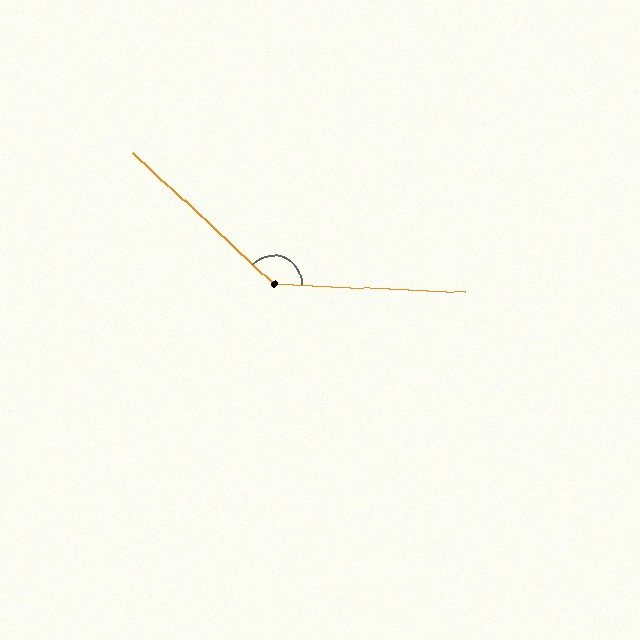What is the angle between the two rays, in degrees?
Approximately 140 degrees.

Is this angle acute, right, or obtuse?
It is obtuse.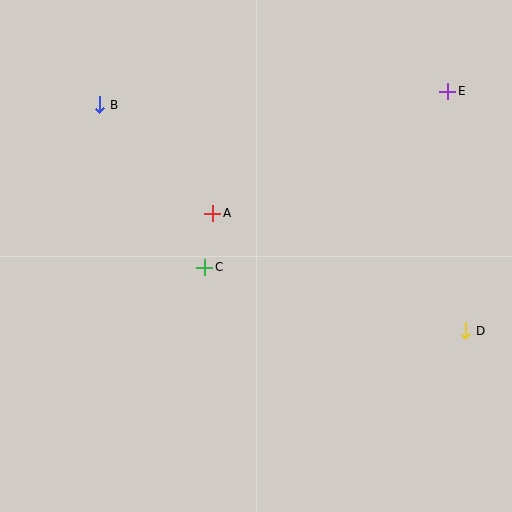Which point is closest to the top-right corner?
Point E is closest to the top-right corner.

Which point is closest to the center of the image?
Point C at (205, 267) is closest to the center.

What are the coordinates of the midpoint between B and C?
The midpoint between B and C is at (152, 186).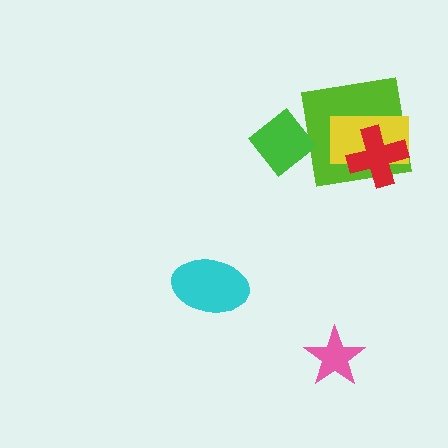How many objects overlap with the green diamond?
0 objects overlap with the green diamond.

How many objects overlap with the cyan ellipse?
0 objects overlap with the cyan ellipse.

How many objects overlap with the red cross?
2 objects overlap with the red cross.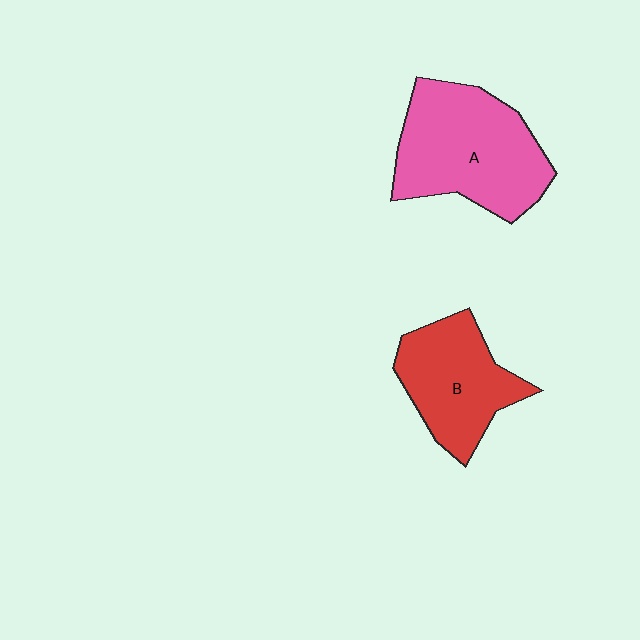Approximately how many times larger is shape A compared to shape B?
Approximately 1.4 times.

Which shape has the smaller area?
Shape B (red).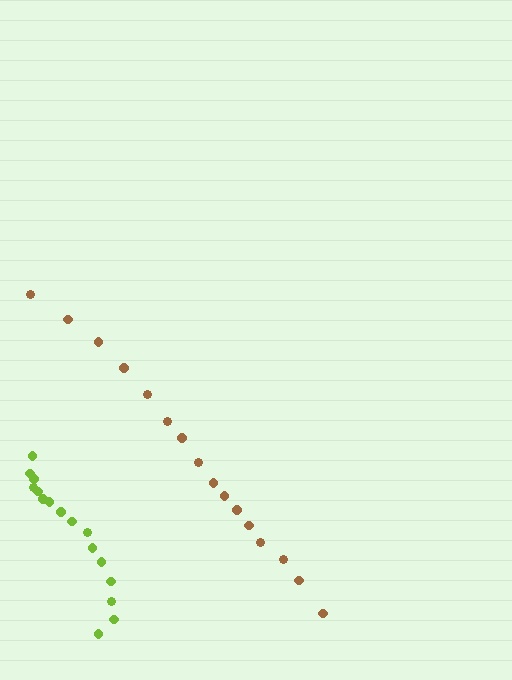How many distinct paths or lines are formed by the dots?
There are 2 distinct paths.